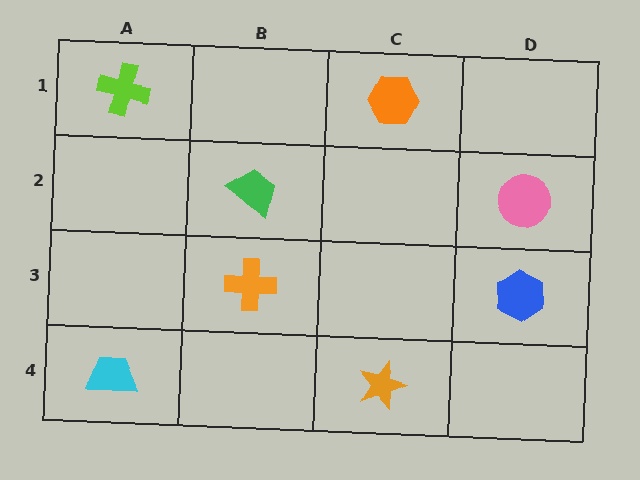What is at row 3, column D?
A blue hexagon.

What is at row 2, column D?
A pink circle.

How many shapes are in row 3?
2 shapes.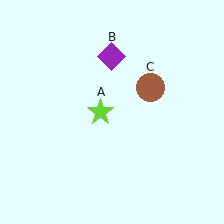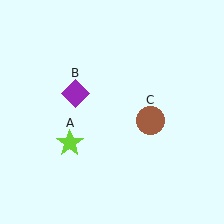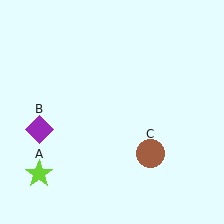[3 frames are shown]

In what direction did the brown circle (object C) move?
The brown circle (object C) moved down.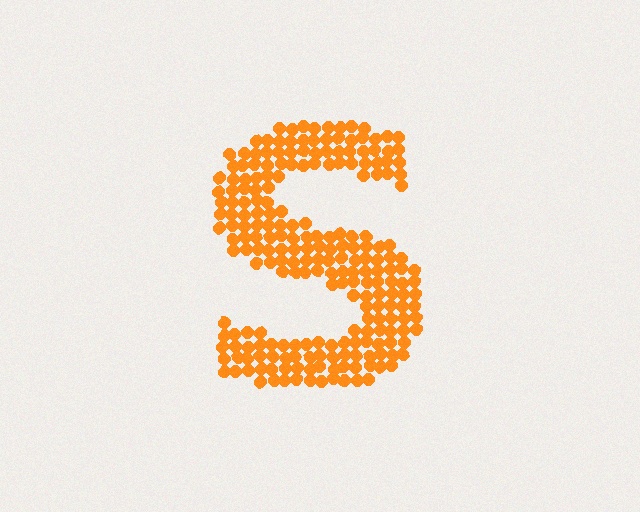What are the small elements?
The small elements are circles.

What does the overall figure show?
The overall figure shows the letter S.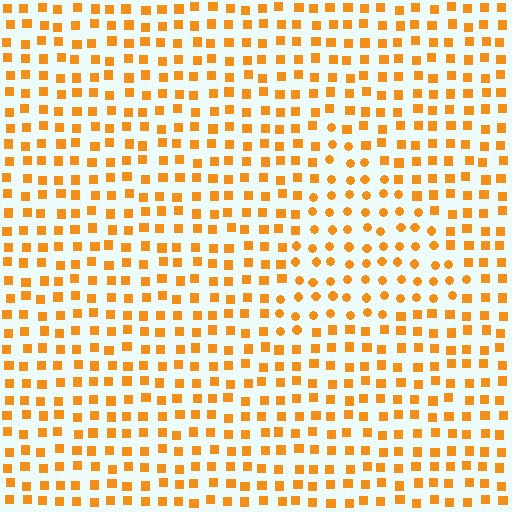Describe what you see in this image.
The image is filled with small orange elements arranged in a uniform grid. A triangle-shaped region contains circles, while the surrounding area contains squares. The boundary is defined purely by the change in element shape.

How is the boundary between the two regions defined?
The boundary is defined by a change in element shape: circles inside vs. squares outside. All elements share the same color and spacing.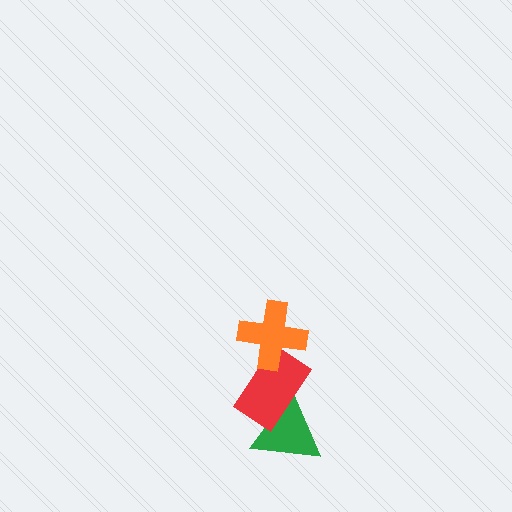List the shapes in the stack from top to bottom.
From top to bottom: the orange cross, the red rectangle, the green triangle.